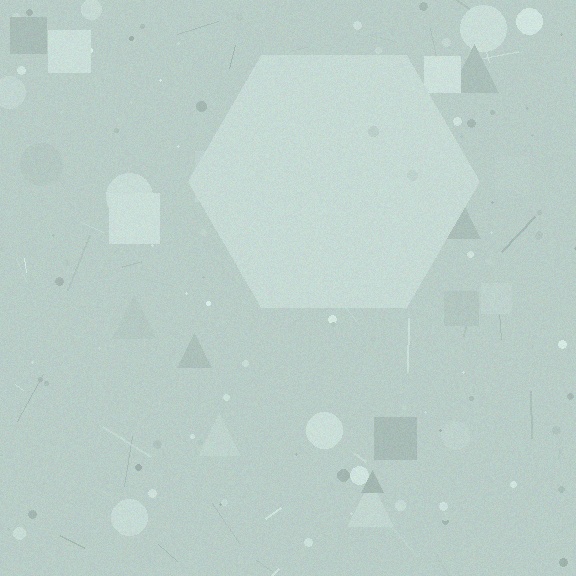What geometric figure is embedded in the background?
A hexagon is embedded in the background.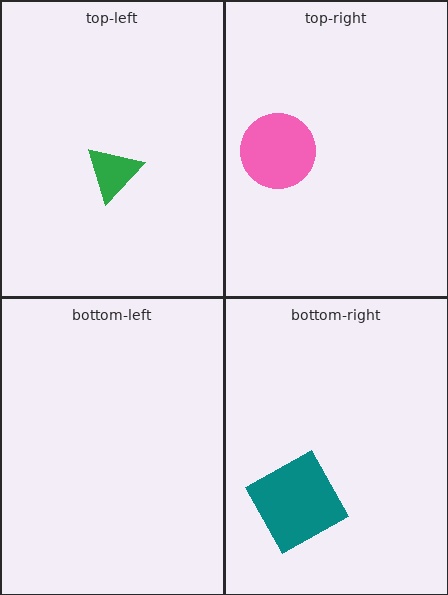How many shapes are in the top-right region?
1.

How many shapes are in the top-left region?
1.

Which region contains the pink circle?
The top-right region.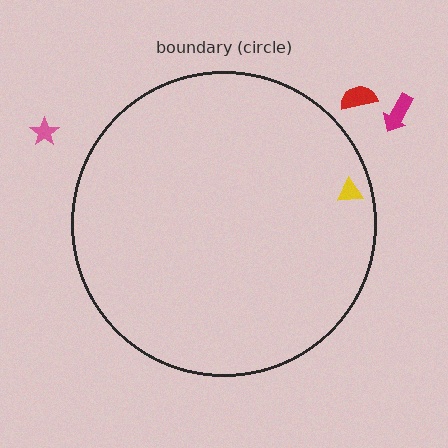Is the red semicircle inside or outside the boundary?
Outside.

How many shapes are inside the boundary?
1 inside, 3 outside.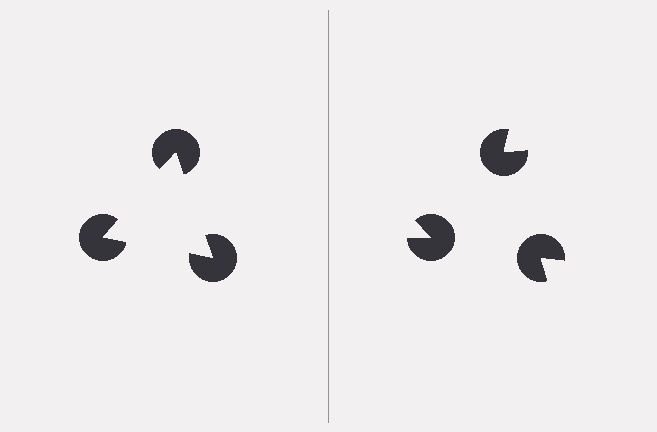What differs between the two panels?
The pac-man discs are positioned identically on both sides; only the wedge orientations differ. On the left they align to a triangle; on the right they are misaligned.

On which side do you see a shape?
An illusory triangle appears on the left side. On the right side the wedge cuts are rotated, so no coherent shape forms.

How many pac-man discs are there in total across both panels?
6 — 3 on each side.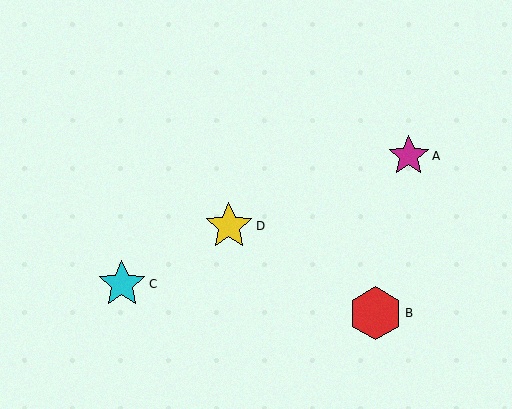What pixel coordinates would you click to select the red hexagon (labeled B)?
Click at (375, 313) to select the red hexagon B.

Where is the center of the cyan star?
The center of the cyan star is at (122, 284).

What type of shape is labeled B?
Shape B is a red hexagon.